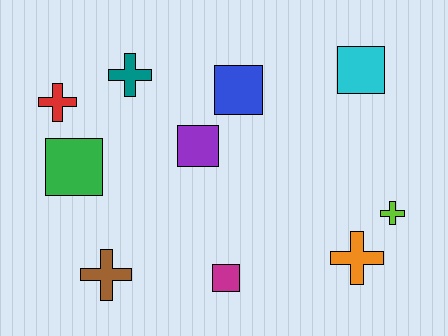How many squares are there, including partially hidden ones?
There are 5 squares.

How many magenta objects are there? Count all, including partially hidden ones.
There is 1 magenta object.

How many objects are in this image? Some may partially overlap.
There are 10 objects.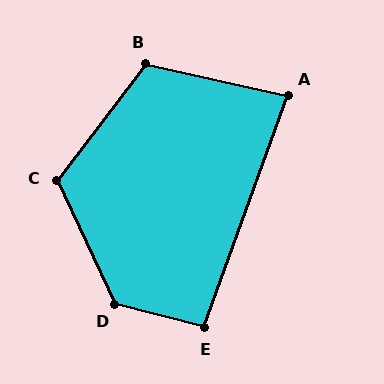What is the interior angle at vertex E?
Approximately 95 degrees (obtuse).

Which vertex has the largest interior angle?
D, at approximately 130 degrees.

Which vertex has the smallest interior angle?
A, at approximately 83 degrees.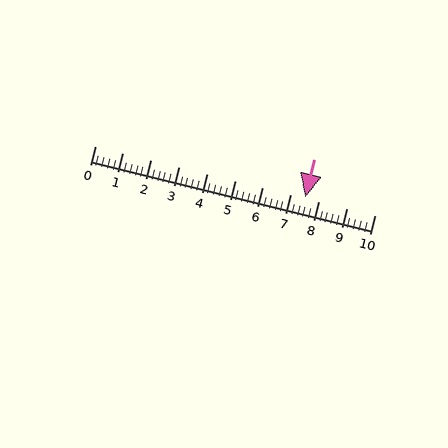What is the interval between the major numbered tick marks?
The major tick marks are spaced 1 units apart.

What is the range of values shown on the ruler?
The ruler shows values from 0 to 10.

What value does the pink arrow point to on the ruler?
The pink arrow points to approximately 7.5.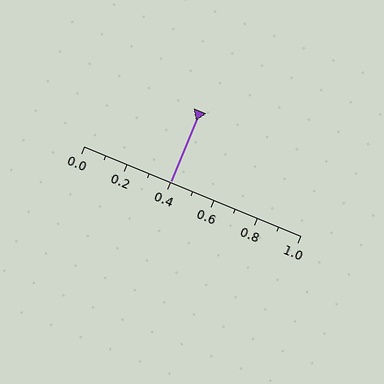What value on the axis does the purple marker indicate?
The marker indicates approximately 0.4.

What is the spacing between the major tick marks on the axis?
The major ticks are spaced 0.2 apart.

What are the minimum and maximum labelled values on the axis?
The axis runs from 0.0 to 1.0.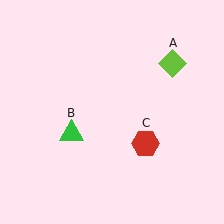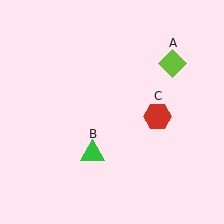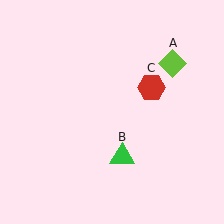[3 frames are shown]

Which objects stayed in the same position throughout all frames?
Lime diamond (object A) remained stationary.